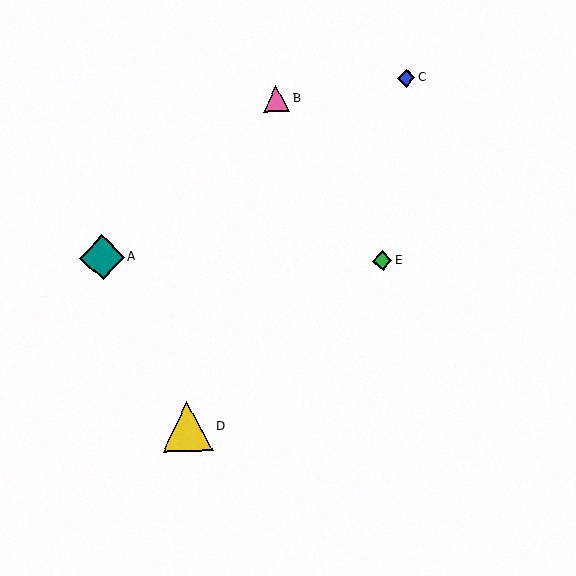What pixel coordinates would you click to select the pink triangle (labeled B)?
Click at (276, 99) to select the pink triangle B.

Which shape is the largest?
The yellow triangle (labeled D) is the largest.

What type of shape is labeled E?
Shape E is a green diamond.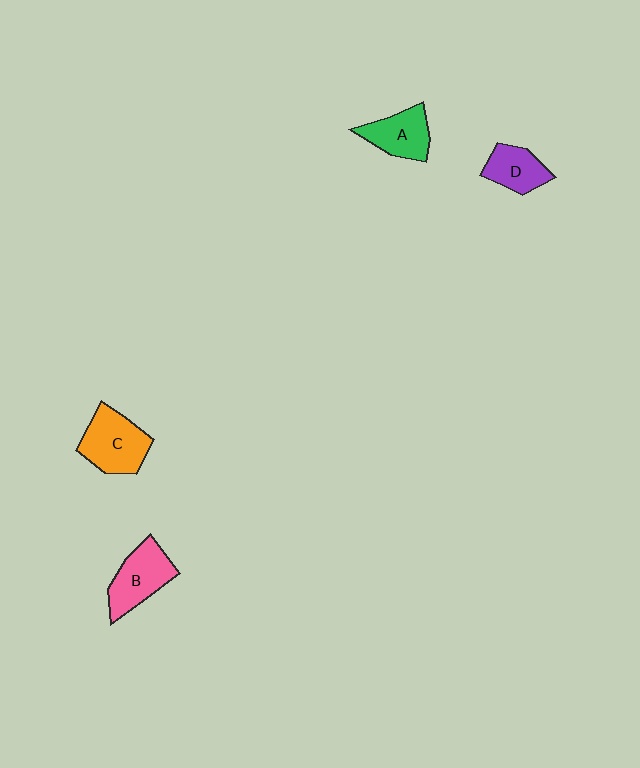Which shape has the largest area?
Shape C (orange).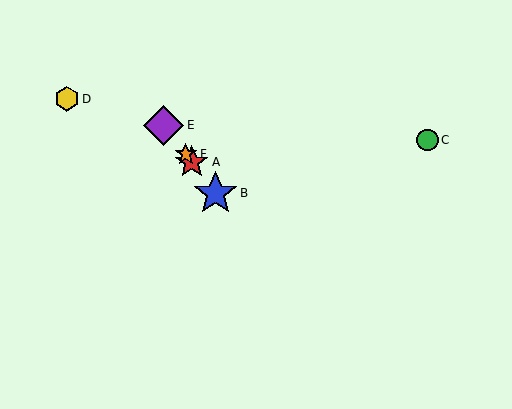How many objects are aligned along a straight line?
4 objects (A, B, E, F) are aligned along a straight line.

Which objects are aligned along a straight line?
Objects A, B, E, F are aligned along a straight line.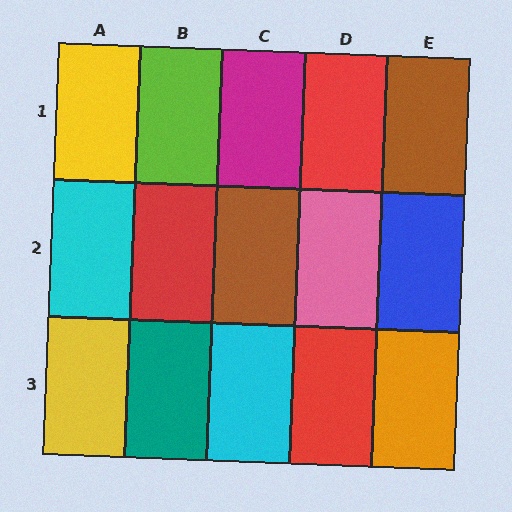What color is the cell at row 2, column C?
Brown.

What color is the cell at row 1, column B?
Lime.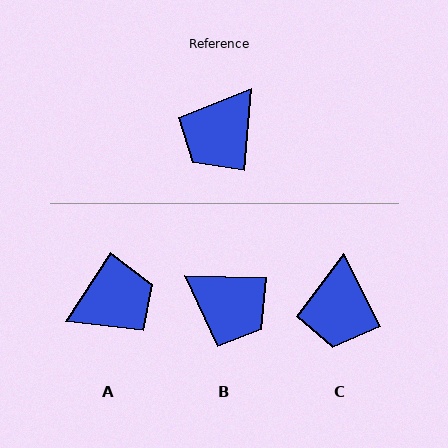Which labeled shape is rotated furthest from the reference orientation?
A, about 151 degrees away.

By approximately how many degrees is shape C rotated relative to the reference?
Approximately 32 degrees counter-clockwise.